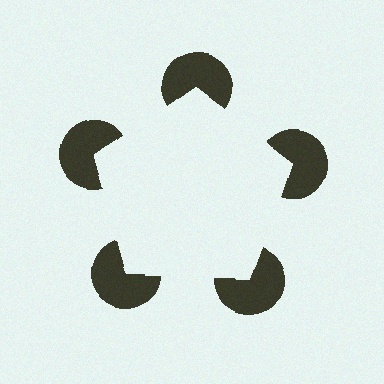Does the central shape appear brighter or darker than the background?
It typically appears slightly brighter than the background, even though no actual brightness change is drawn.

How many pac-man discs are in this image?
There are 5 — one at each vertex of the illusory pentagon.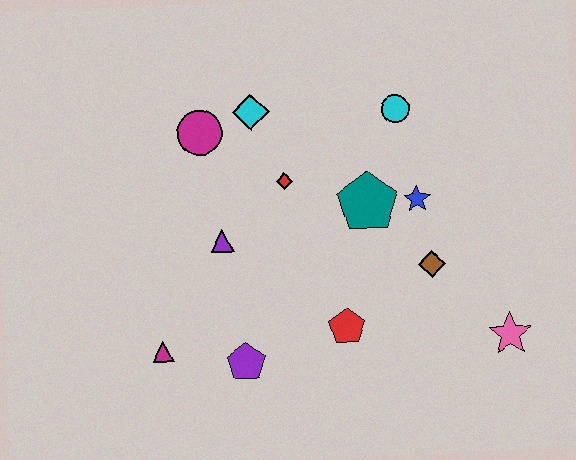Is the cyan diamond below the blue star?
No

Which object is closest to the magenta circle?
The cyan diamond is closest to the magenta circle.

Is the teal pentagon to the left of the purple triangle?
No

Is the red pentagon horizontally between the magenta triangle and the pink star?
Yes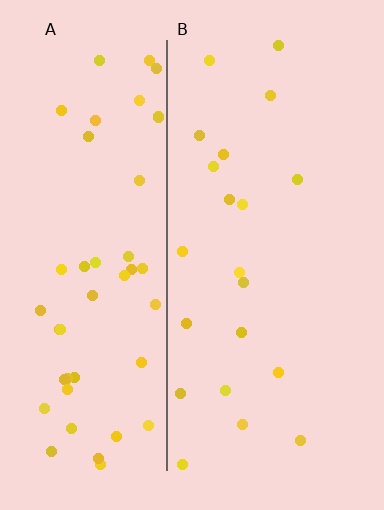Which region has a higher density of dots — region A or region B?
A (the left).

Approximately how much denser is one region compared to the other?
Approximately 2.4× — region A over region B.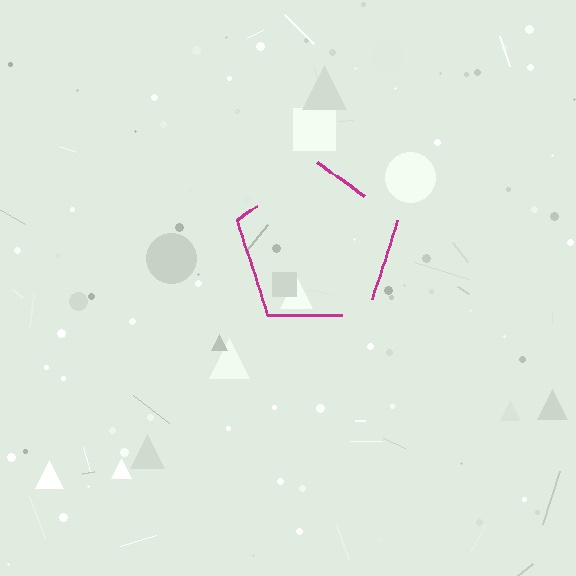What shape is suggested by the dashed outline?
The dashed outline suggests a pentagon.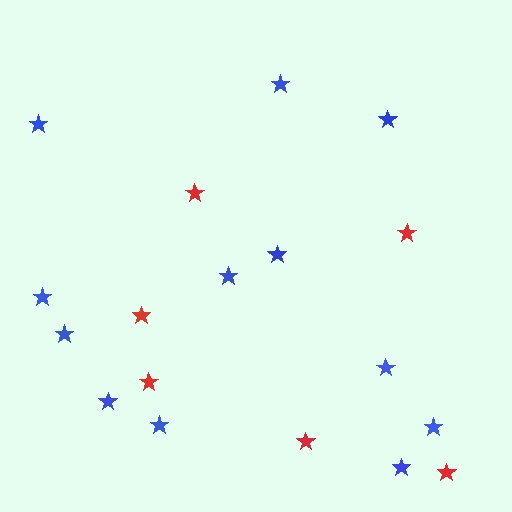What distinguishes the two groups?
There are 2 groups: one group of red stars (6) and one group of blue stars (12).